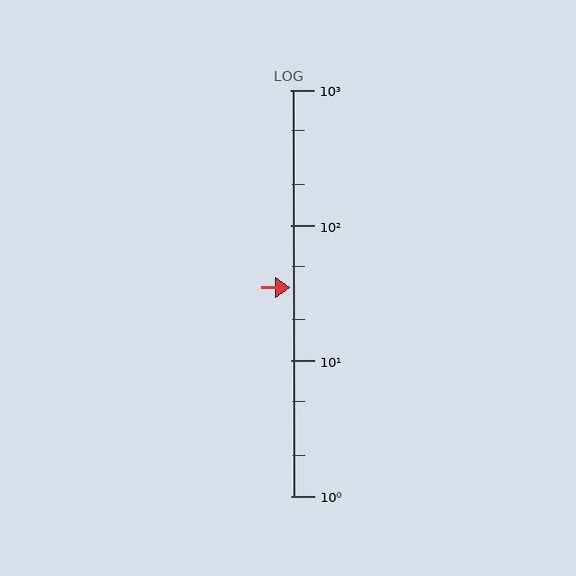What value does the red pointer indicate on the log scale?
The pointer indicates approximately 35.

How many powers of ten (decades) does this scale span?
The scale spans 3 decades, from 1 to 1000.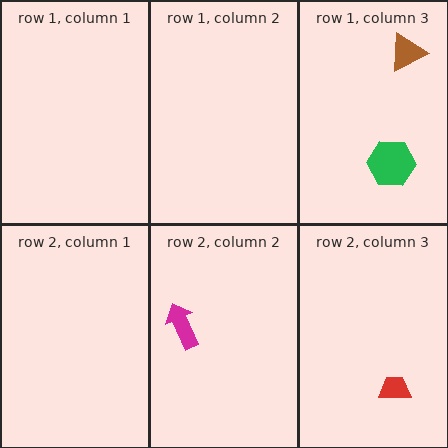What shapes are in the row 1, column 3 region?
The brown triangle, the green hexagon.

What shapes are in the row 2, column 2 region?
The magenta arrow.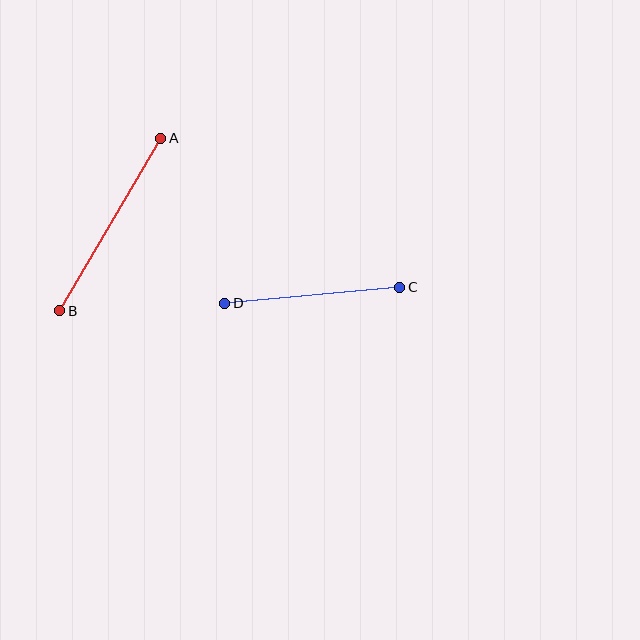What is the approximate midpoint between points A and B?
The midpoint is at approximately (110, 224) pixels.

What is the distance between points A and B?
The distance is approximately 200 pixels.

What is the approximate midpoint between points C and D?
The midpoint is at approximately (312, 295) pixels.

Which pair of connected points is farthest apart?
Points A and B are farthest apart.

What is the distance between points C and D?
The distance is approximately 176 pixels.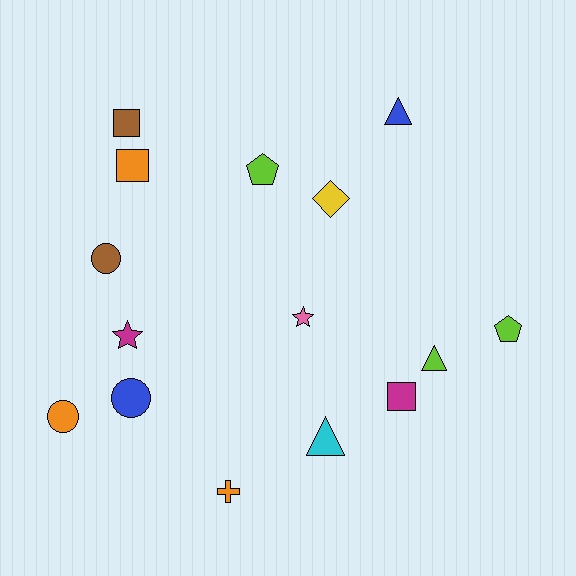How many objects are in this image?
There are 15 objects.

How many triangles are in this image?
There are 3 triangles.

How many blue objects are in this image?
There are 2 blue objects.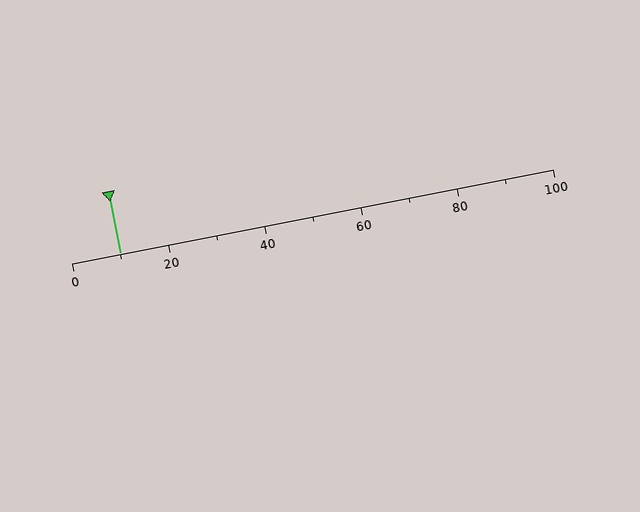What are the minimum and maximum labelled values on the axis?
The axis runs from 0 to 100.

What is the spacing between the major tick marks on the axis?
The major ticks are spaced 20 apart.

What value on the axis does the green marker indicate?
The marker indicates approximately 10.